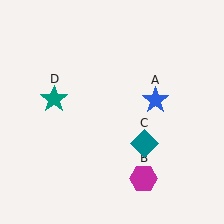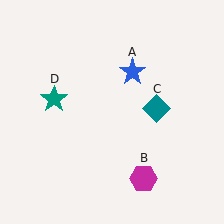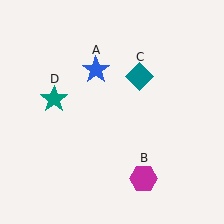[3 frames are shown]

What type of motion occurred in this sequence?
The blue star (object A), teal diamond (object C) rotated counterclockwise around the center of the scene.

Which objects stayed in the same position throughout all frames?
Magenta hexagon (object B) and teal star (object D) remained stationary.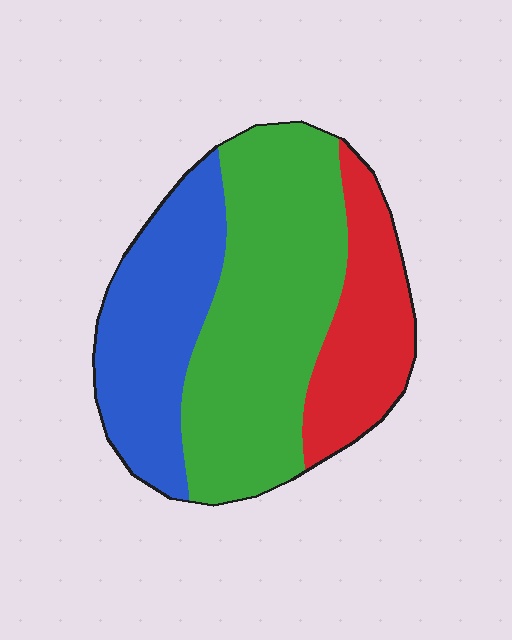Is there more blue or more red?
Blue.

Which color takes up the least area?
Red, at roughly 20%.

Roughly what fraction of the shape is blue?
Blue takes up between a sixth and a third of the shape.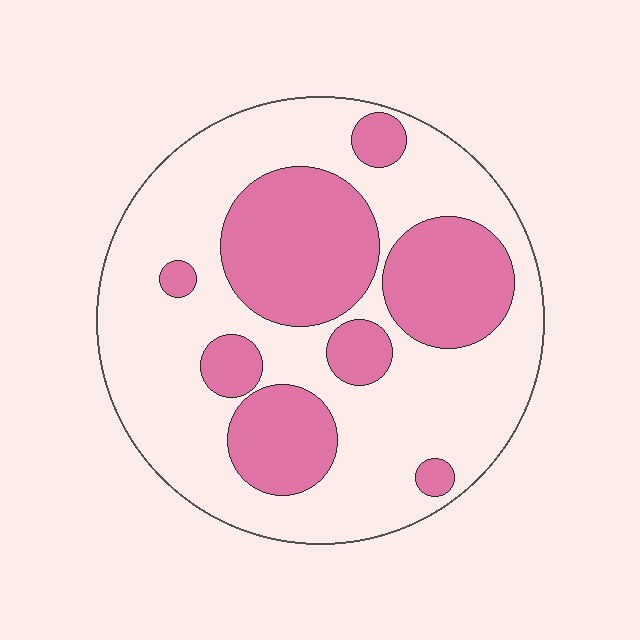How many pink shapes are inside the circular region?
8.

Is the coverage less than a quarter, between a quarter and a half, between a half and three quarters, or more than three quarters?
Between a quarter and a half.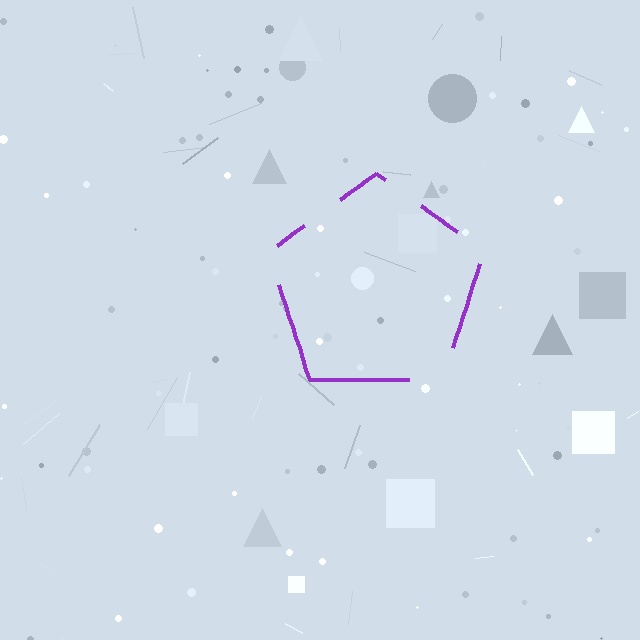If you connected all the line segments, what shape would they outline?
They would outline a pentagon.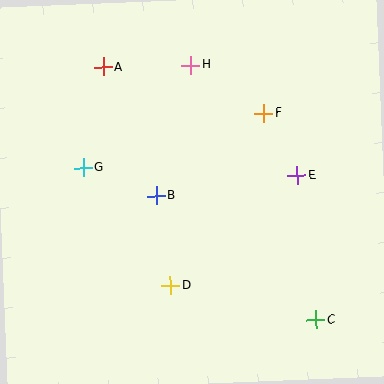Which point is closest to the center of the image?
Point B at (156, 196) is closest to the center.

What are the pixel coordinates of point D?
Point D is at (171, 286).